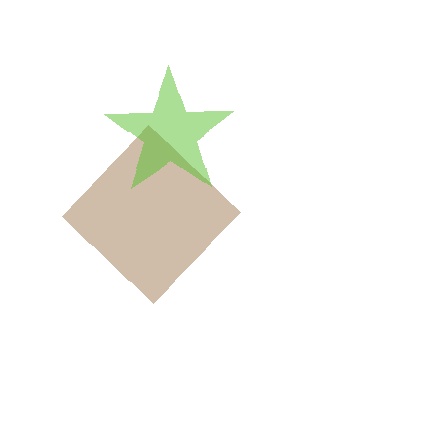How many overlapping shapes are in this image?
There are 2 overlapping shapes in the image.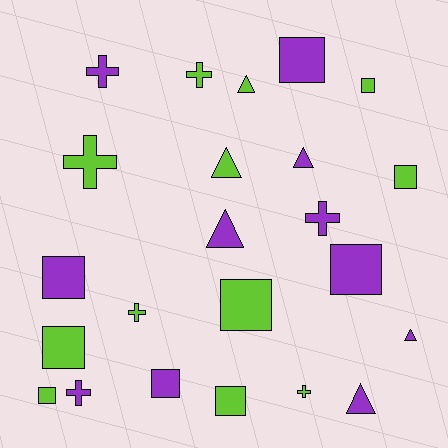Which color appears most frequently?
Lime, with 12 objects.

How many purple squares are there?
There are 4 purple squares.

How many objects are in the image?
There are 23 objects.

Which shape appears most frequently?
Square, with 10 objects.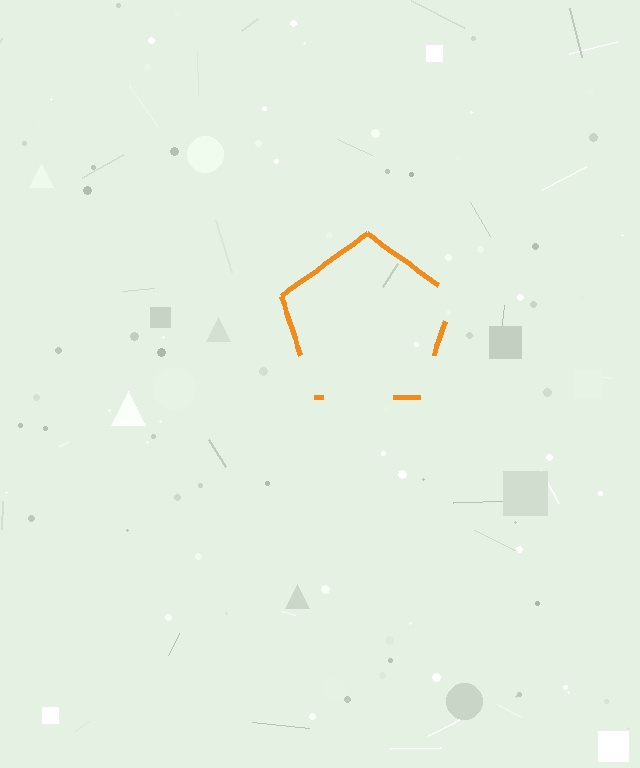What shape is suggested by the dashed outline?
The dashed outline suggests a pentagon.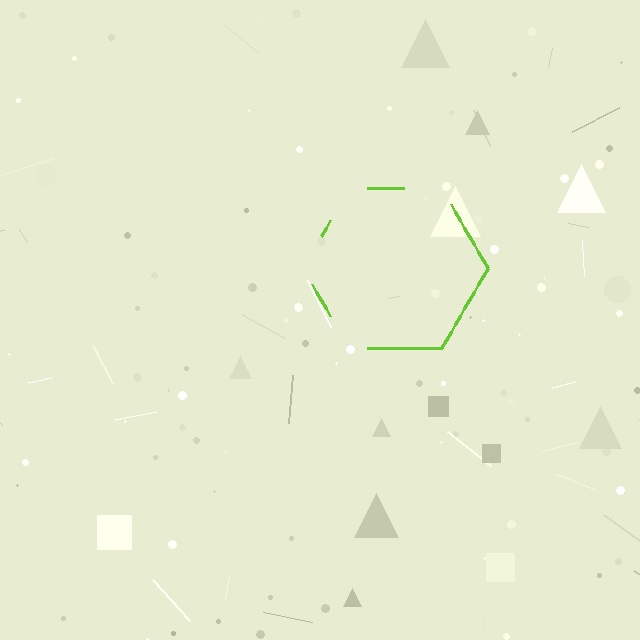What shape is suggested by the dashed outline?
The dashed outline suggests a hexagon.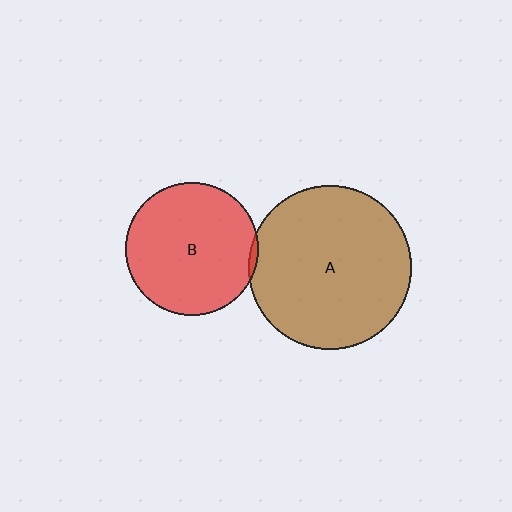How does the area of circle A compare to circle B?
Approximately 1.5 times.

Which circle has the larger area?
Circle A (brown).